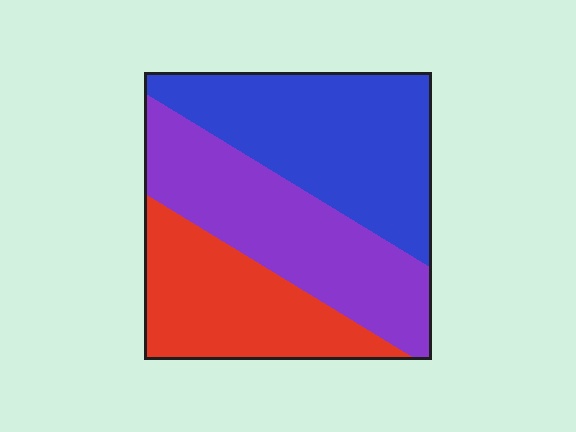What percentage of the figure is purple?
Purple takes up between a quarter and a half of the figure.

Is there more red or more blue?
Blue.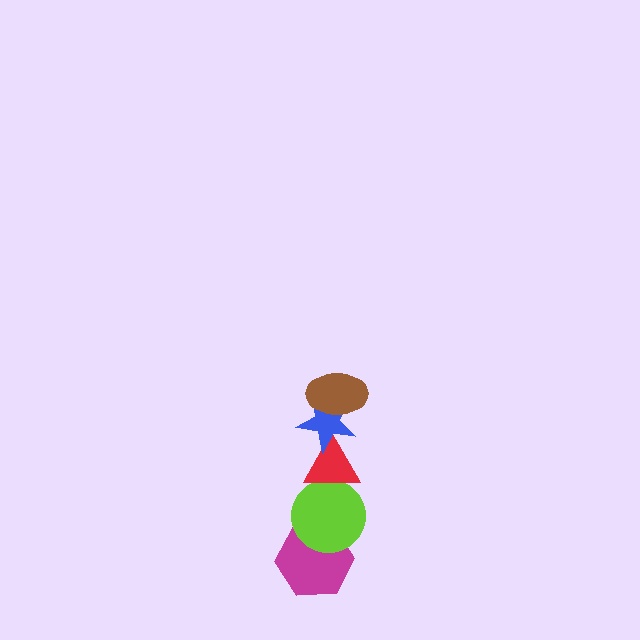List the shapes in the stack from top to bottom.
From top to bottom: the brown ellipse, the blue star, the red triangle, the lime circle, the magenta hexagon.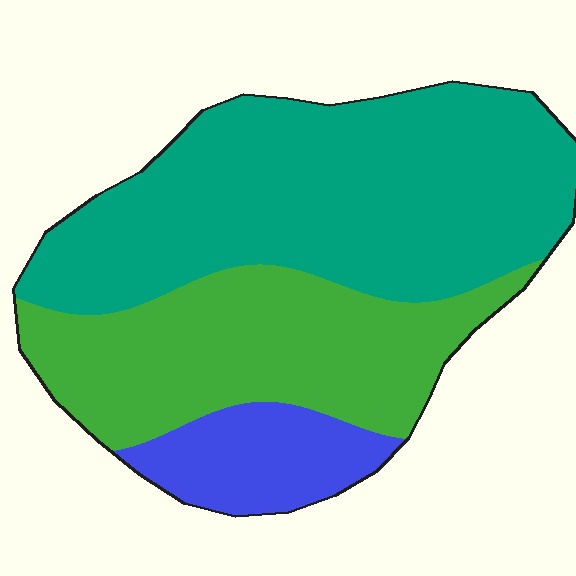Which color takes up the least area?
Blue, at roughly 15%.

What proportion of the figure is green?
Green covers 34% of the figure.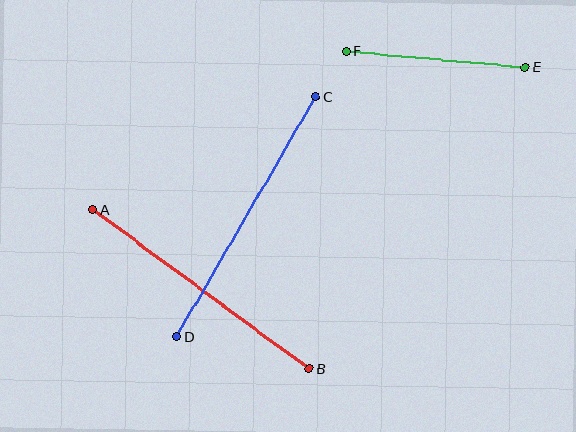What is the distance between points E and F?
The distance is approximately 180 pixels.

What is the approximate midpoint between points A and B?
The midpoint is at approximately (201, 289) pixels.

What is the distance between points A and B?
The distance is approximately 268 pixels.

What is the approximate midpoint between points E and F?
The midpoint is at approximately (435, 59) pixels.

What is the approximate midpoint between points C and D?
The midpoint is at approximately (246, 217) pixels.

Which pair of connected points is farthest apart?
Points C and D are farthest apart.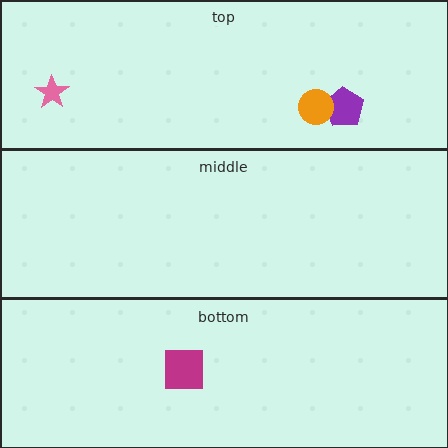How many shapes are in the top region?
3.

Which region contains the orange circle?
The top region.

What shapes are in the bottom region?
The magenta square.